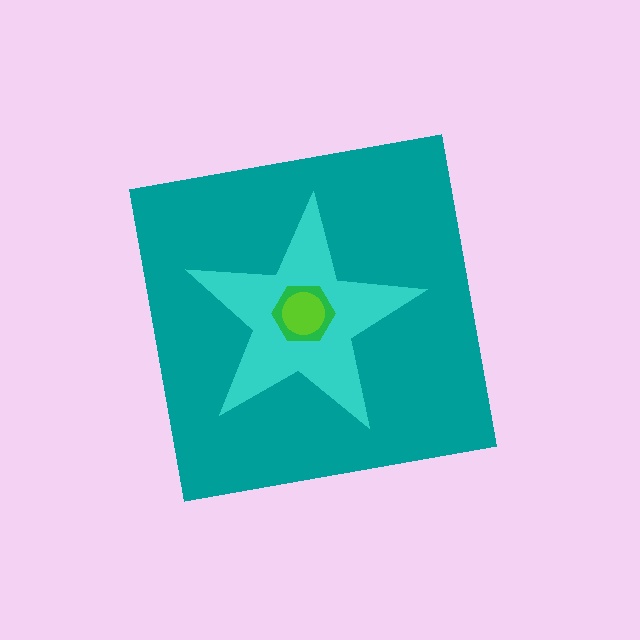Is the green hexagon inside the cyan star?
Yes.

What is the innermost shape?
The lime circle.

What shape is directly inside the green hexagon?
The lime circle.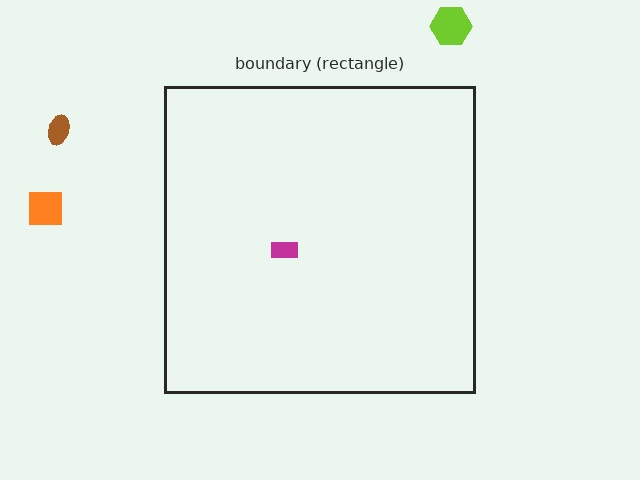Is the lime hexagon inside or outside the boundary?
Outside.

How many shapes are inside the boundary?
1 inside, 3 outside.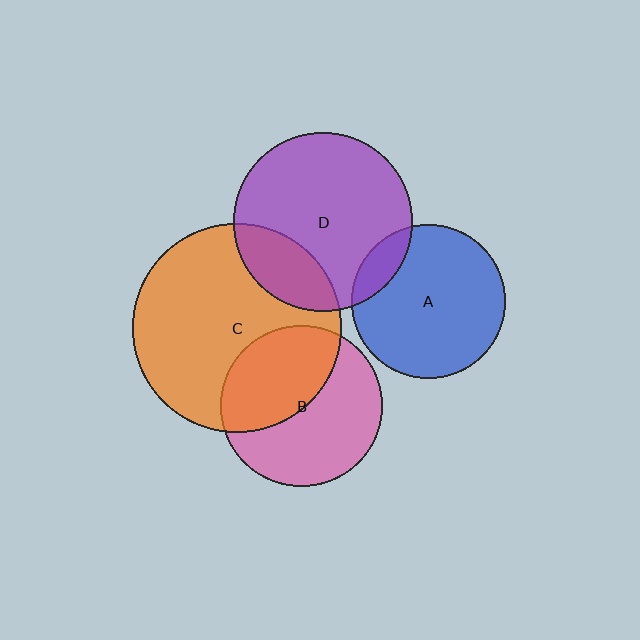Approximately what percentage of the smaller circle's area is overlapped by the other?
Approximately 45%.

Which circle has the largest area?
Circle C (orange).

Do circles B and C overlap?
Yes.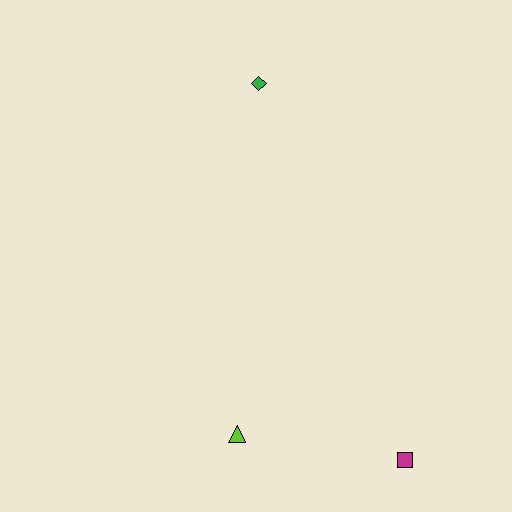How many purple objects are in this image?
There are no purple objects.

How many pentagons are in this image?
There are no pentagons.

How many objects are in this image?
There are 3 objects.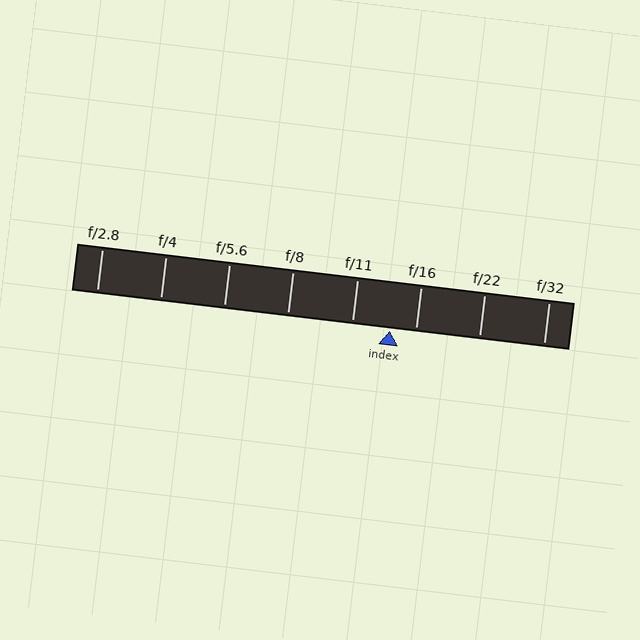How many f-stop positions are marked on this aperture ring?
There are 8 f-stop positions marked.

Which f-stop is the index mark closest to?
The index mark is closest to f/16.